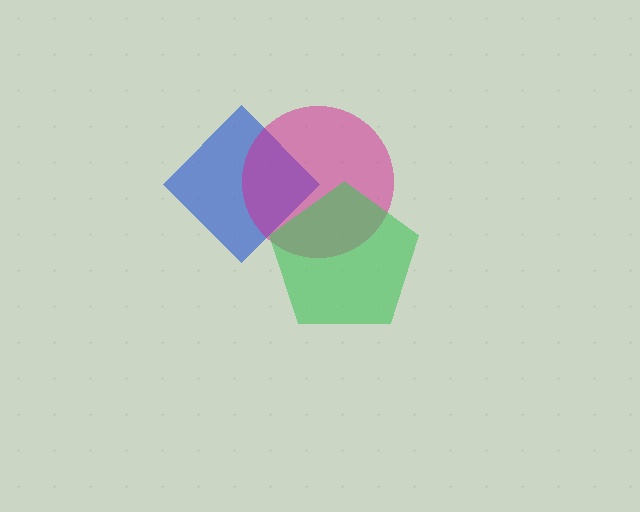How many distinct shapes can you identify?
There are 3 distinct shapes: a blue diamond, a magenta circle, a green pentagon.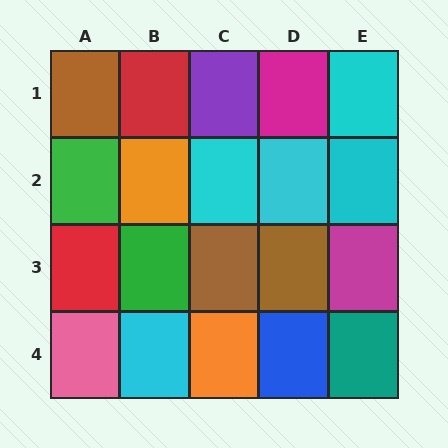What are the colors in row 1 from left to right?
Brown, red, purple, magenta, cyan.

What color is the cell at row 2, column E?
Cyan.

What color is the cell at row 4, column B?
Cyan.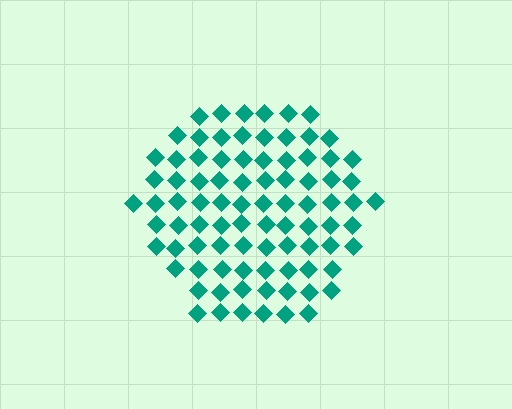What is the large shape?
The large shape is a hexagon.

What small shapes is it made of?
It is made of small diamonds.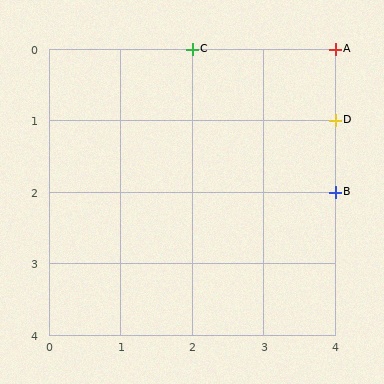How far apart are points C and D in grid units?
Points C and D are 2 columns and 1 row apart (about 2.2 grid units diagonally).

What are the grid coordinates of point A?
Point A is at grid coordinates (4, 0).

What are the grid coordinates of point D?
Point D is at grid coordinates (4, 1).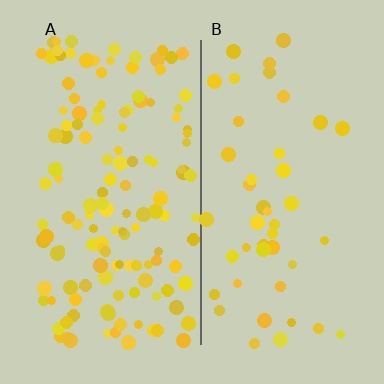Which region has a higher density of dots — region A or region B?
A (the left).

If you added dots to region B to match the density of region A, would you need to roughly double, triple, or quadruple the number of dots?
Approximately triple.